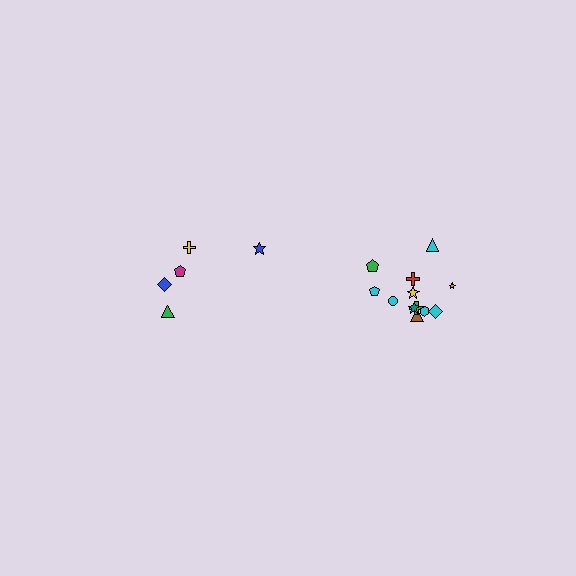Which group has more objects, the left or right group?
The right group.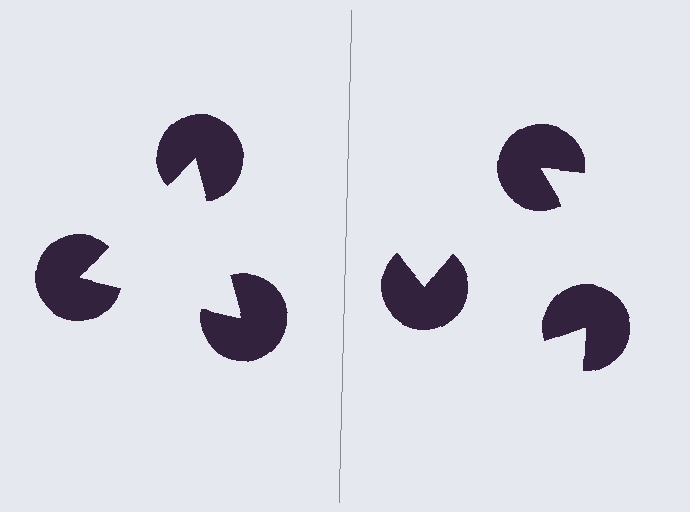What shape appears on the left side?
An illusory triangle.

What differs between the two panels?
The pac-man discs are positioned identically on both sides; only the wedge orientations differ. On the left they align to a triangle; on the right they are misaligned.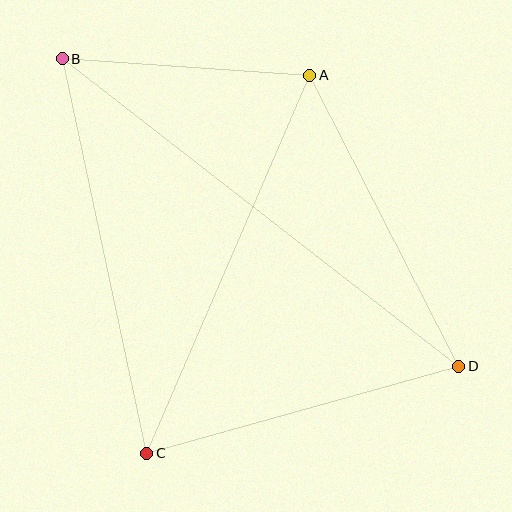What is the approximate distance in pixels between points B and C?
The distance between B and C is approximately 403 pixels.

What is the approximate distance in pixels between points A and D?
The distance between A and D is approximately 327 pixels.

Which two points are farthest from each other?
Points B and D are farthest from each other.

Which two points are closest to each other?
Points A and B are closest to each other.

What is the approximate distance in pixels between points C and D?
The distance between C and D is approximately 324 pixels.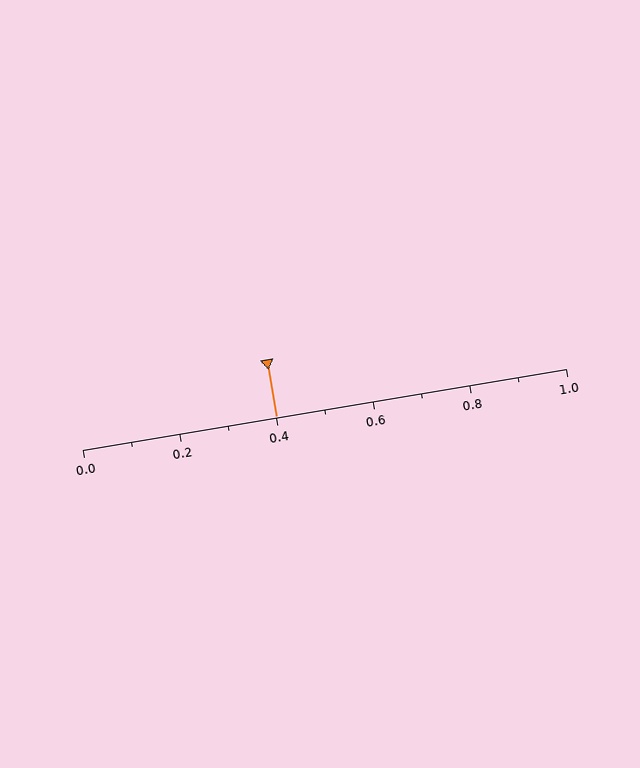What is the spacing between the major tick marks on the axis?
The major ticks are spaced 0.2 apart.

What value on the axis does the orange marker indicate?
The marker indicates approximately 0.4.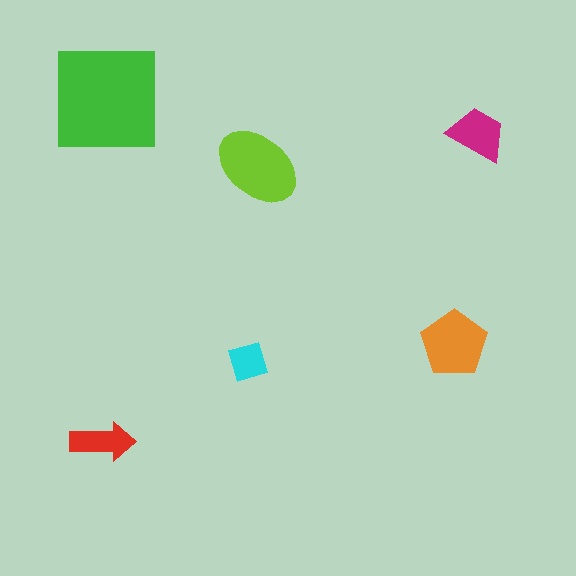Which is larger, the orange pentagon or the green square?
The green square.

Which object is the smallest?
The cyan diamond.